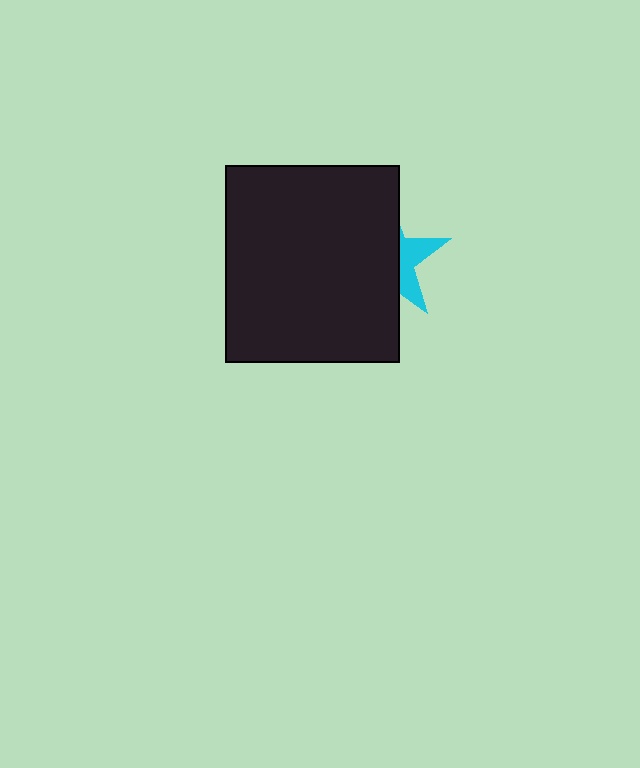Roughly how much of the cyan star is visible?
A small part of it is visible (roughly 33%).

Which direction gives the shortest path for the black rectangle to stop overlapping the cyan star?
Moving left gives the shortest separation.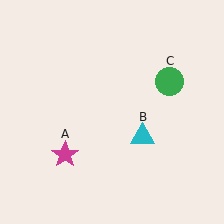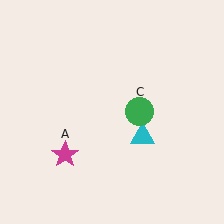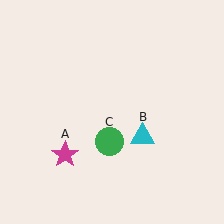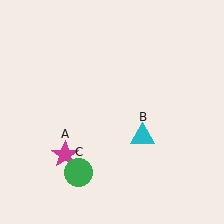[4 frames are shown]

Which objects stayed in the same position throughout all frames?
Magenta star (object A) and cyan triangle (object B) remained stationary.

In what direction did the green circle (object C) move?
The green circle (object C) moved down and to the left.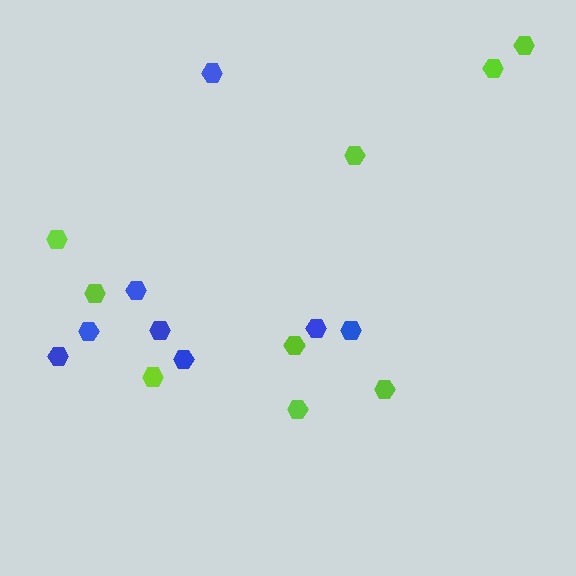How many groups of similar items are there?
There are 2 groups: one group of blue hexagons (8) and one group of lime hexagons (9).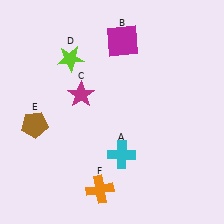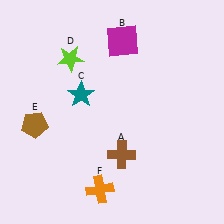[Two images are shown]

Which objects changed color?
A changed from cyan to brown. C changed from magenta to teal.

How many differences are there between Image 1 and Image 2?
There are 2 differences between the two images.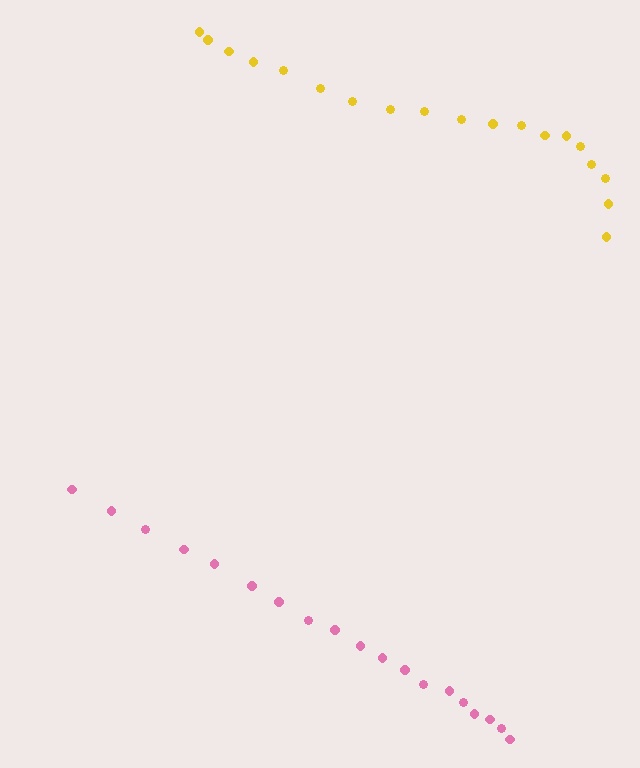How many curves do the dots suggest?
There are 2 distinct paths.